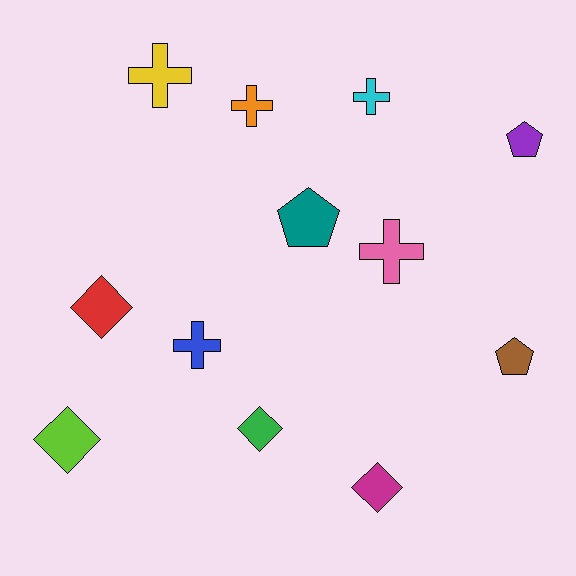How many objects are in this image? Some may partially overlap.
There are 12 objects.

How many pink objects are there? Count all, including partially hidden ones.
There is 1 pink object.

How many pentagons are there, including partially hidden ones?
There are 3 pentagons.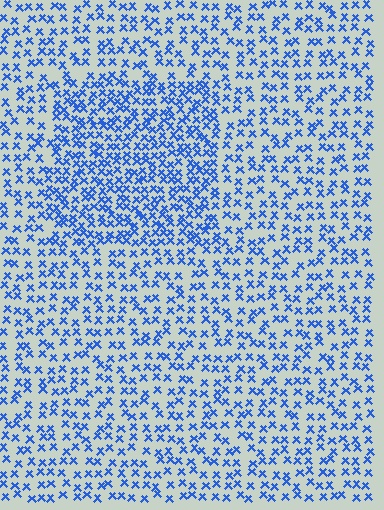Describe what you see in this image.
The image contains small blue elements arranged at two different densities. A rectangle-shaped region is visible where the elements are more densely packed than the surrounding area.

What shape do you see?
I see a rectangle.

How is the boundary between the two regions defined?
The boundary is defined by a change in element density (approximately 1.8x ratio). All elements are the same color, size, and shape.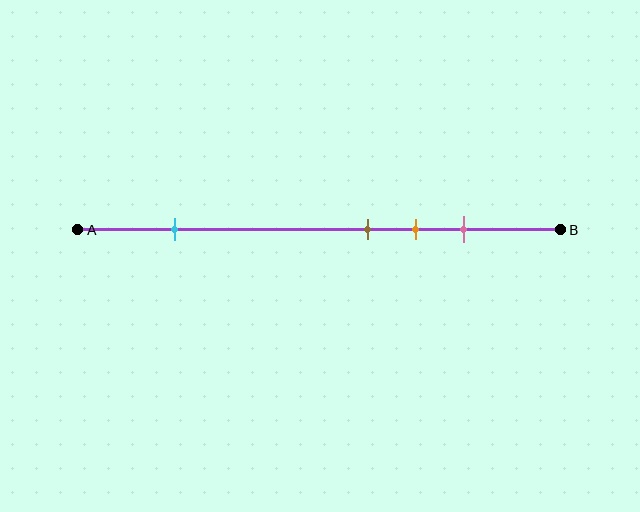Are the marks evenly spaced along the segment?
No, the marks are not evenly spaced.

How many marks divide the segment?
There are 4 marks dividing the segment.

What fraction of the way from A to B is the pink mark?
The pink mark is approximately 80% (0.8) of the way from A to B.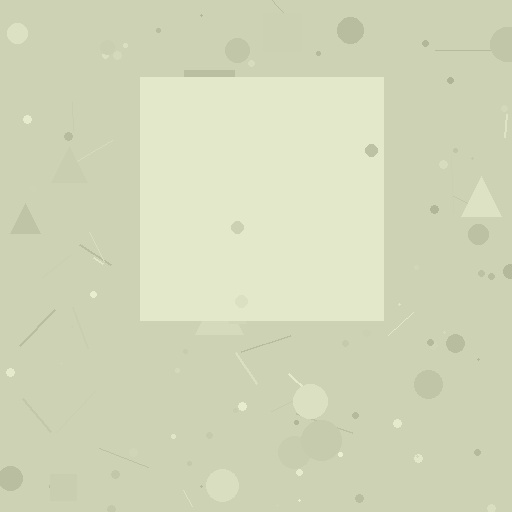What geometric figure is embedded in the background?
A square is embedded in the background.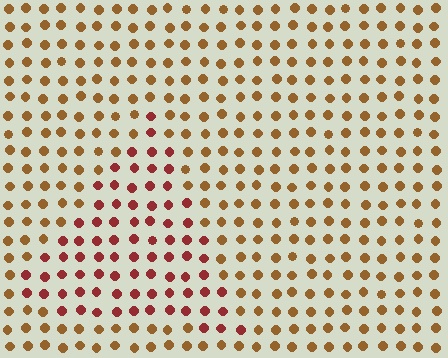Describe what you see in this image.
The image is filled with small brown elements in a uniform arrangement. A triangle-shaped region is visible where the elements are tinted to a slightly different hue, forming a subtle color boundary.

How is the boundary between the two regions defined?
The boundary is defined purely by a slight shift in hue (about 35 degrees). Spacing, size, and orientation are identical on both sides.